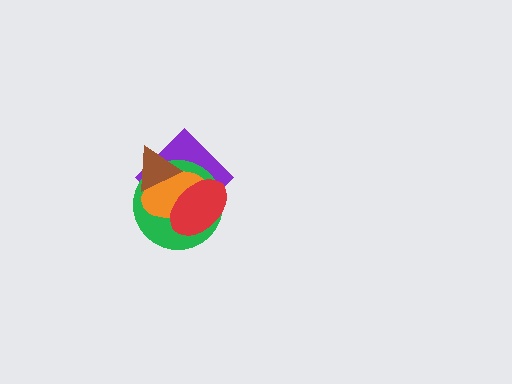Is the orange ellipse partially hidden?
Yes, it is partially covered by another shape.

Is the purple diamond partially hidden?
Yes, it is partially covered by another shape.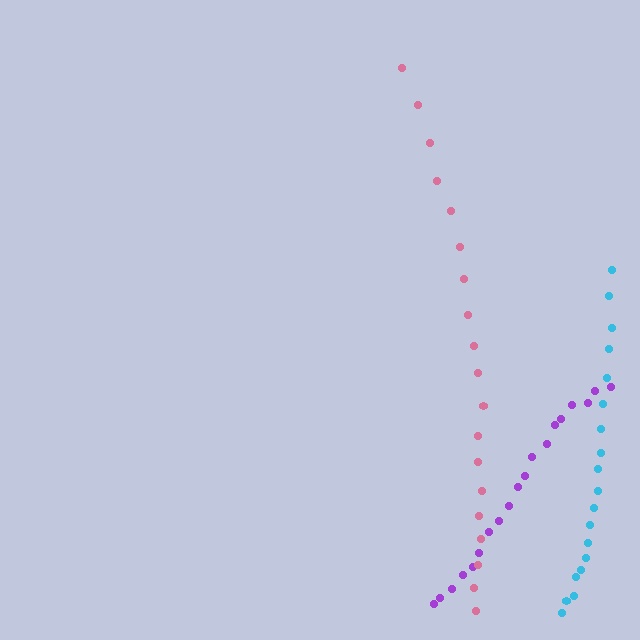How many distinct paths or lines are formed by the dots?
There are 3 distinct paths.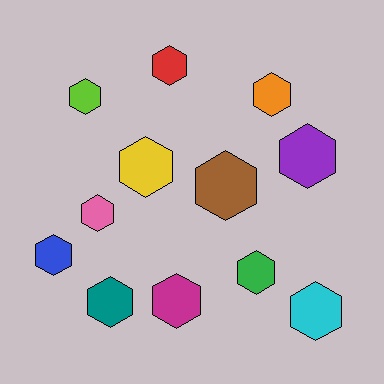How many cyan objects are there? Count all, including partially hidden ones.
There is 1 cyan object.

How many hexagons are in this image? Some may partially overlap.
There are 12 hexagons.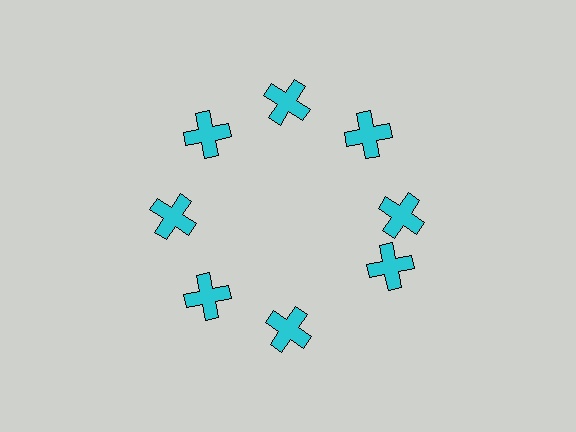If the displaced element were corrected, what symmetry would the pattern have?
It would have 8-fold rotational symmetry — the pattern would map onto itself every 45 degrees.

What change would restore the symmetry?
The symmetry would be restored by rotating it back into even spacing with its neighbors so that all 8 crosses sit at equal angles and equal distance from the center.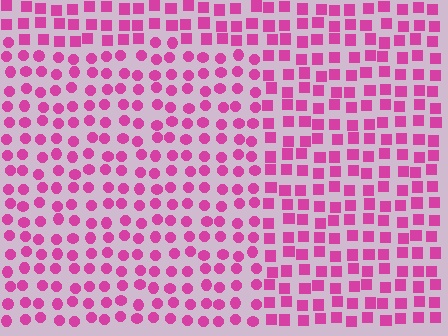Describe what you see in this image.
The image is filled with small magenta elements arranged in a uniform grid. A rectangle-shaped region contains circles, while the surrounding area contains squares. The boundary is defined purely by the change in element shape.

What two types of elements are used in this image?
The image uses circles inside the rectangle region and squares outside it.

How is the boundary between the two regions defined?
The boundary is defined by a change in element shape: circles inside vs. squares outside. All elements share the same color and spacing.